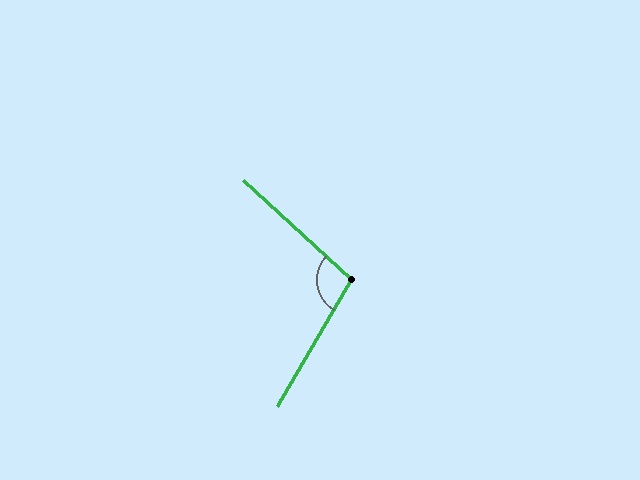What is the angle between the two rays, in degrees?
Approximately 102 degrees.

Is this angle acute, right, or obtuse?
It is obtuse.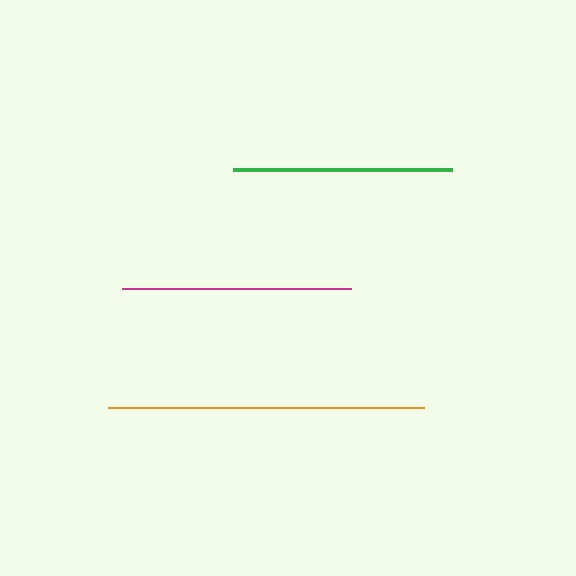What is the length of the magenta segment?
The magenta segment is approximately 229 pixels long.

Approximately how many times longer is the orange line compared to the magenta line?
The orange line is approximately 1.4 times the length of the magenta line.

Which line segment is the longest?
The orange line is the longest at approximately 316 pixels.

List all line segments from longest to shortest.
From longest to shortest: orange, magenta, green.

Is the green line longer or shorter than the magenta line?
The magenta line is longer than the green line.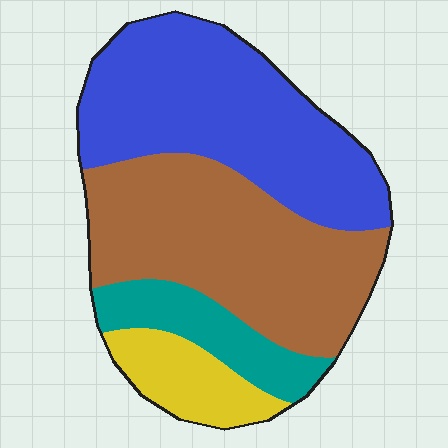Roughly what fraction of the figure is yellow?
Yellow covers 11% of the figure.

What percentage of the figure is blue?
Blue takes up about two fifths (2/5) of the figure.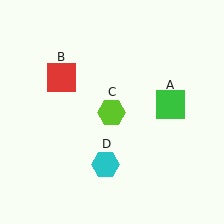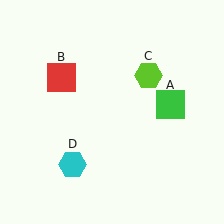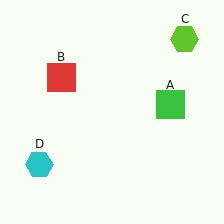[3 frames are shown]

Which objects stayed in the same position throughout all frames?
Green square (object A) and red square (object B) remained stationary.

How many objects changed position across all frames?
2 objects changed position: lime hexagon (object C), cyan hexagon (object D).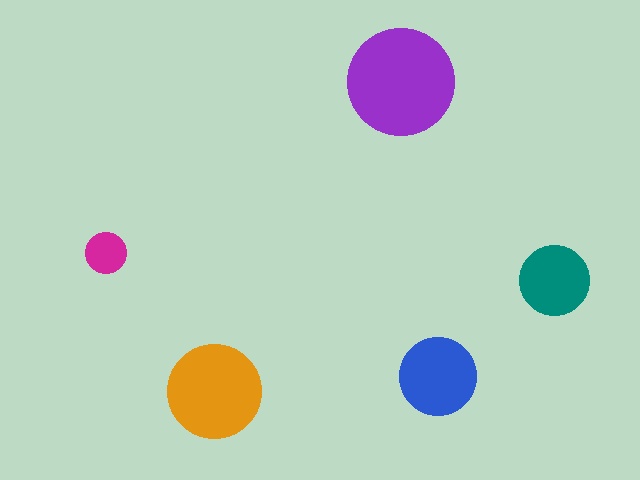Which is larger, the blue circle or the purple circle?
The purple one.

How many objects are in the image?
There are 5 objects in the image.